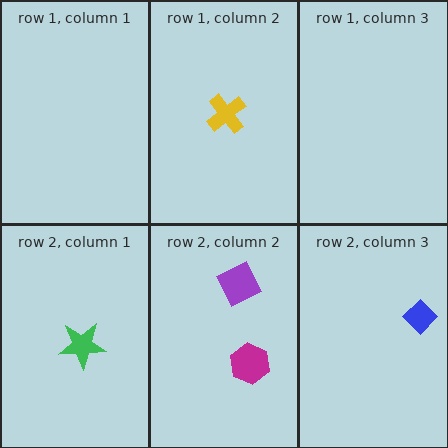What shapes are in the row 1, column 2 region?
The yellow cross.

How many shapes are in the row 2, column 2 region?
2.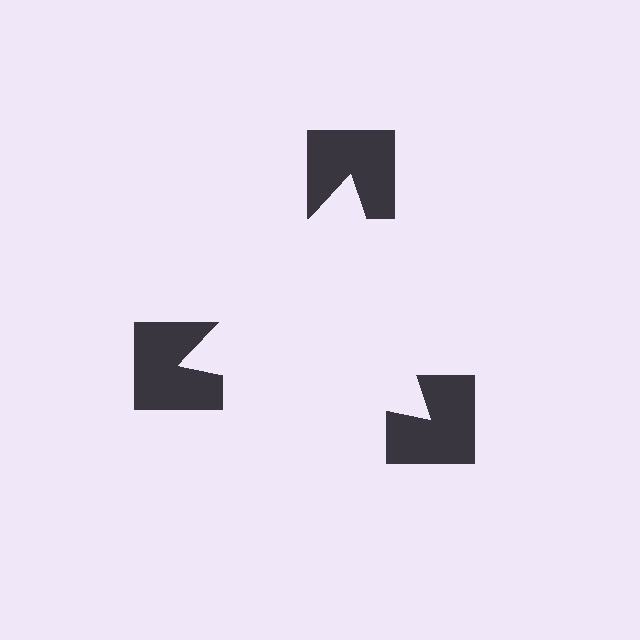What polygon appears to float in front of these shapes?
An illusory triangle — its edges are inferred from the aligned wedge cuts in the notched squares, not physically drawn.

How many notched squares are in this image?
There are 3 — one at each vertex of the illusory triangle.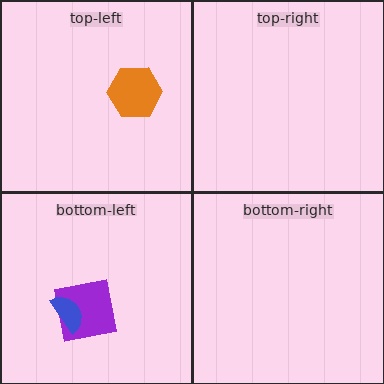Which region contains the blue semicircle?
The bottom-left region.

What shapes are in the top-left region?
The orange hexagon.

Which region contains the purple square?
The bottom-left region.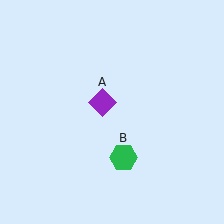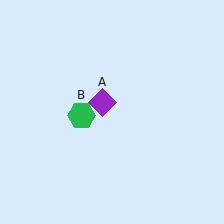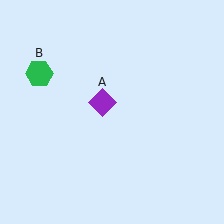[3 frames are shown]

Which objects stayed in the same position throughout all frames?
Purple diamond (object A) remained stationary.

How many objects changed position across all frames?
1 object changed position: green hexagon (object B).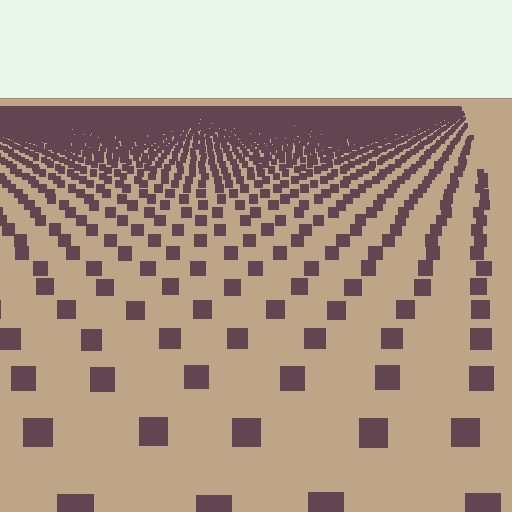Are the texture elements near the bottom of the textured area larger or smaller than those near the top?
Larger. Near the bottom, elements are closer to the viewer and appear at a bigger on-screen size.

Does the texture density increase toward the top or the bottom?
Density increases toward the top.